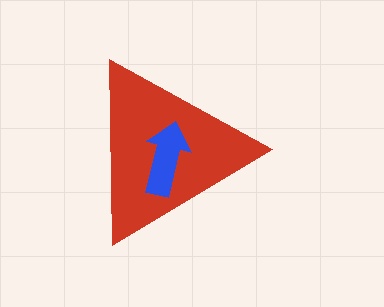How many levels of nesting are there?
2.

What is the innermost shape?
The blue arrow.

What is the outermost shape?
The red triangle.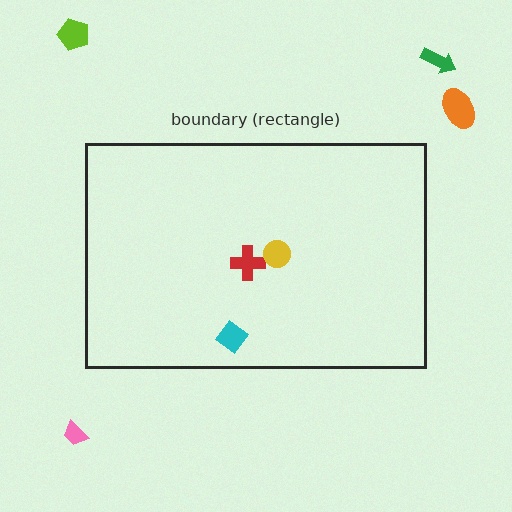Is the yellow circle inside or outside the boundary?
Inside.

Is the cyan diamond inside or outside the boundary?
Inside.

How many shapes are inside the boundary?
3 inside, 4 outside.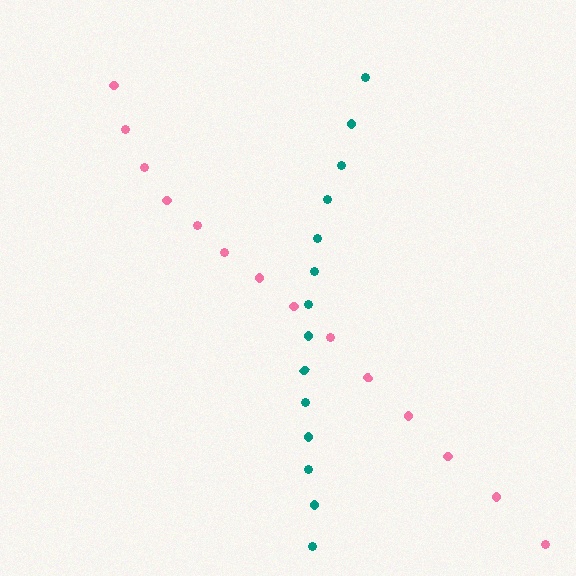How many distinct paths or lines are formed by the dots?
There are 2 distinct paths.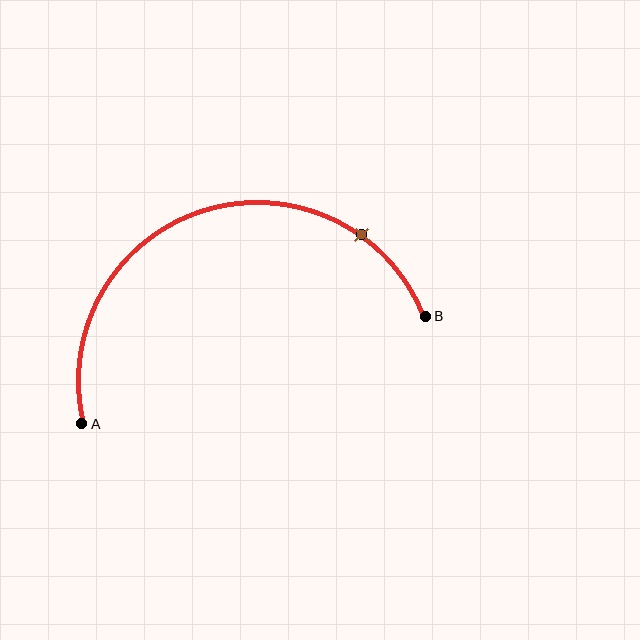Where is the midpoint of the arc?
The arc midpoint is the point on the curve farthest from the straight line joining A and B. It sits above that line.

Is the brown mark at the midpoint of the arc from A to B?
No. The brown mark lies on the arc but is closer to endpoint B. The arc midpoint would be at the point on the curve equidistant along the arc from both A and B.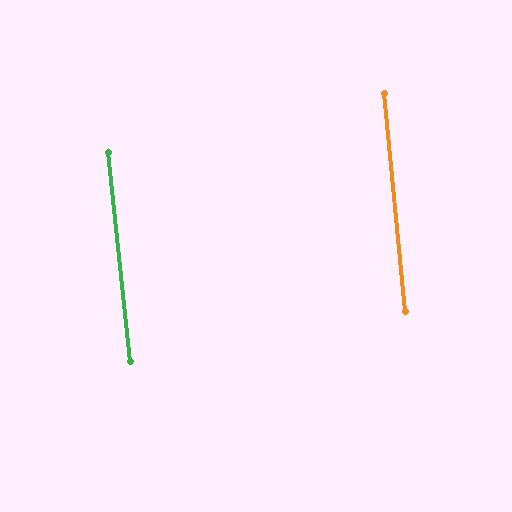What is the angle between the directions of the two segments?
Approximately 1 degree.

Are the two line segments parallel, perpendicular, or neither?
Parallel — their directions differ by only 0.6°.